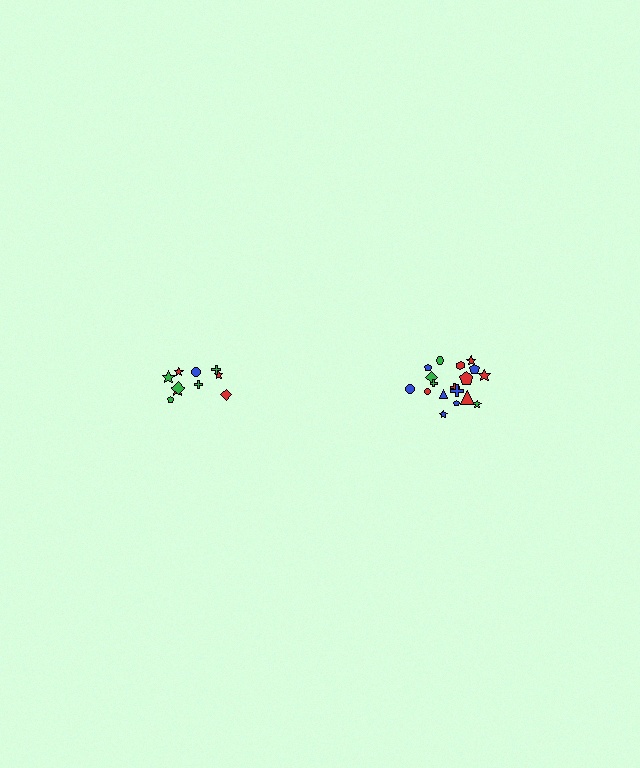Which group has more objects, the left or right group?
The right group.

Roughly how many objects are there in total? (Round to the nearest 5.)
Roughly 30 objects in total.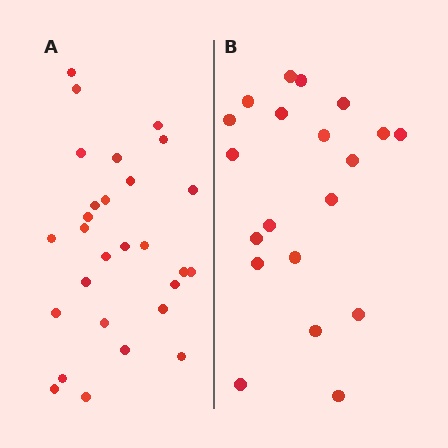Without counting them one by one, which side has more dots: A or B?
Region A (the left region) has more dots.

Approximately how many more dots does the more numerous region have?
Region A has roughly 8 or so more dots than region B.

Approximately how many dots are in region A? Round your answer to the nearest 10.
About 30 dots. (The exact count is 28, which rounds to 30.)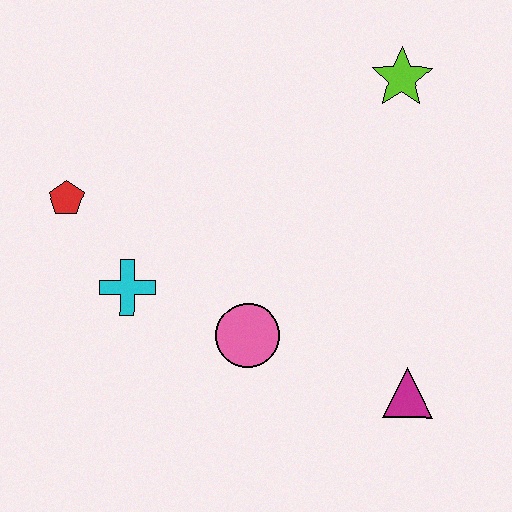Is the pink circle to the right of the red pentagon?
Yes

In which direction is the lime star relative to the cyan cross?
The lime star is to the right of the cyan cross.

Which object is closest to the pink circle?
The cyan cross is closest to the pink circle.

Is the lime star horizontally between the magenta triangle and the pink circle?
Yes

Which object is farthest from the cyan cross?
The lime star is farthest from the cyan cross.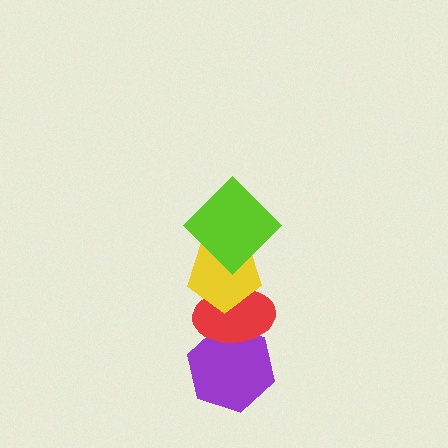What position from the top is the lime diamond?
The lime diamond is 1st from the top.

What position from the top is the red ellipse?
The red ellipse is 3rd from the top.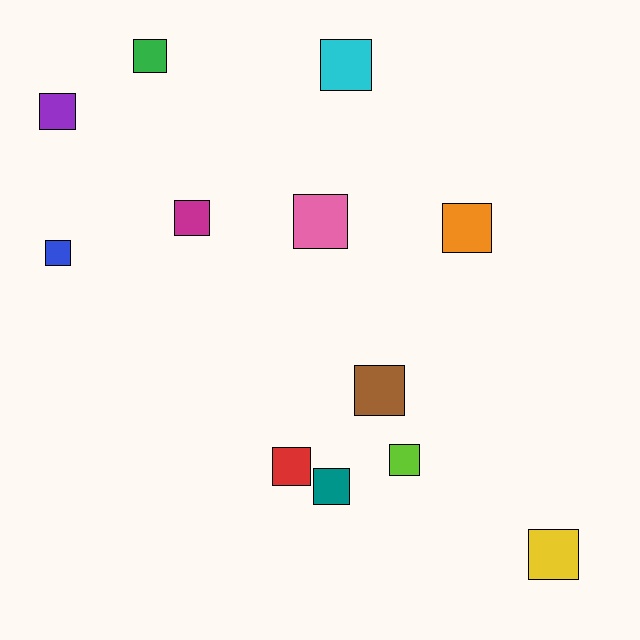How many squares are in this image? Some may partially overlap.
There are 12 squares.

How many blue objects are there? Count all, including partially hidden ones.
There is 1 blue object.